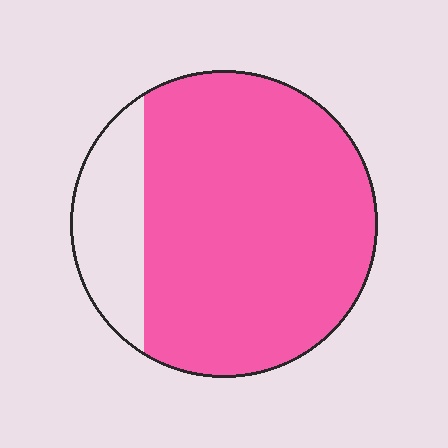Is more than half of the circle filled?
Yes.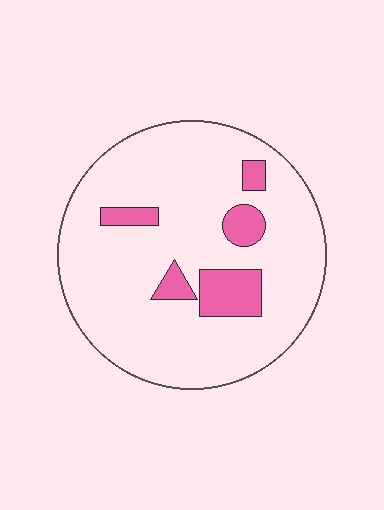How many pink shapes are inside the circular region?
5.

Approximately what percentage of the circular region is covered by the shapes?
Approximately 15%.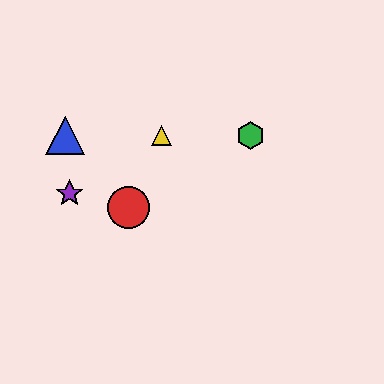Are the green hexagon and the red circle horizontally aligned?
No, the green hexagon is at y≈135 and the red circle is at y≈207.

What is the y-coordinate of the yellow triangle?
The yellow triangle is at y≈135.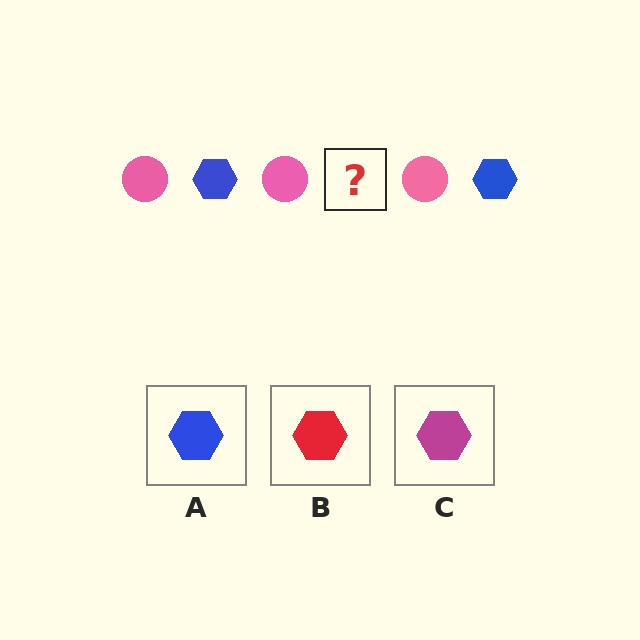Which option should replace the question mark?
Option A.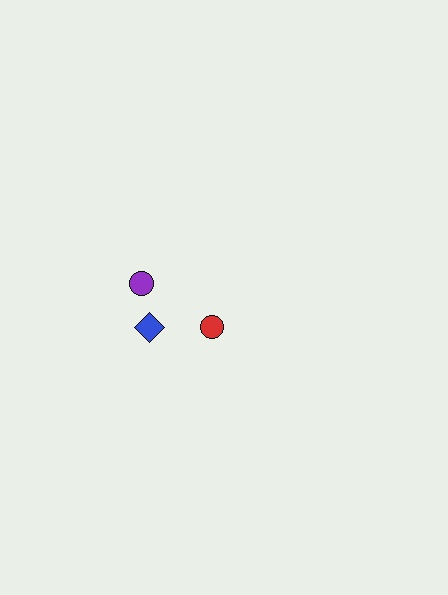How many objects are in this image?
There are 3 objects.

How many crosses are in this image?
There are no crosses.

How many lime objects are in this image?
There are no lime objects.